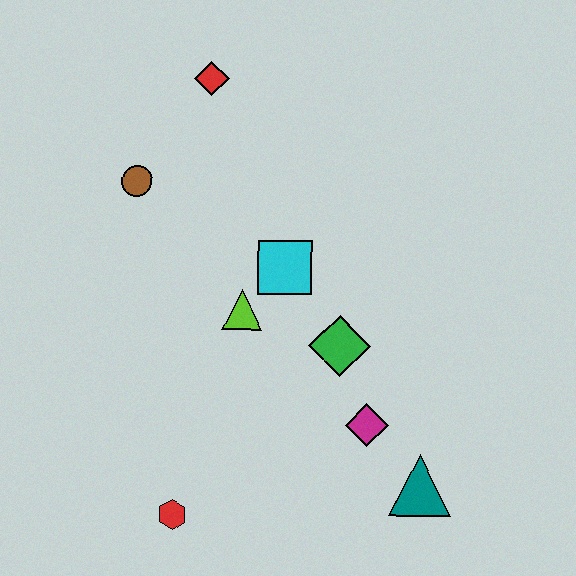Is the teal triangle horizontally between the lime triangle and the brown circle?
No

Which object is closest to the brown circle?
The red diamond is closest to the brown circle.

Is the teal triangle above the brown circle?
No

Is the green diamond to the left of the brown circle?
No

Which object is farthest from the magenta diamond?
The red diamond is farthest from the magenta diamond.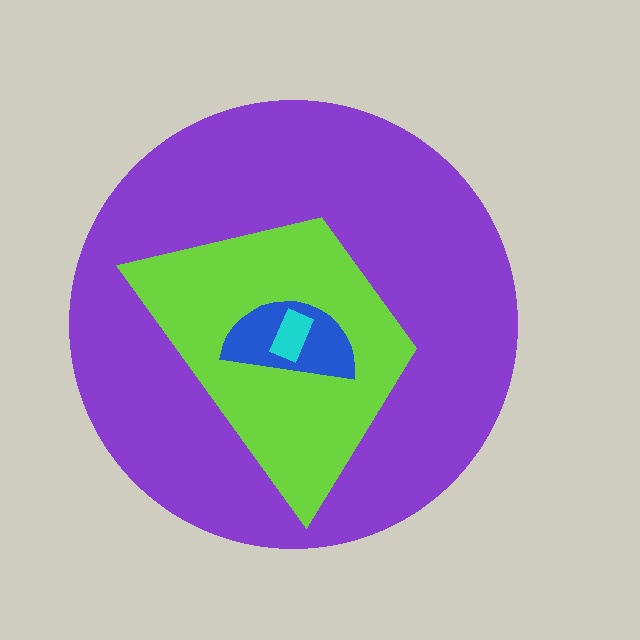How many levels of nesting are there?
4.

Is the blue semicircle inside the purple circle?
Yes.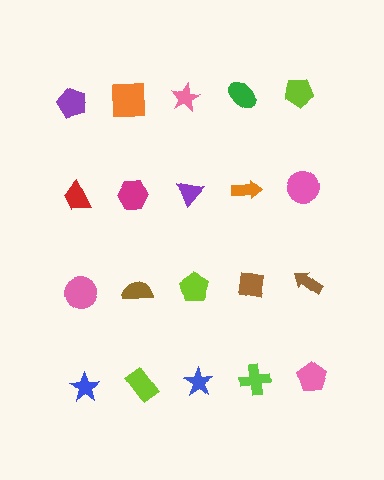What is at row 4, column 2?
A lime rectangle.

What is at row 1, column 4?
A green ellipse.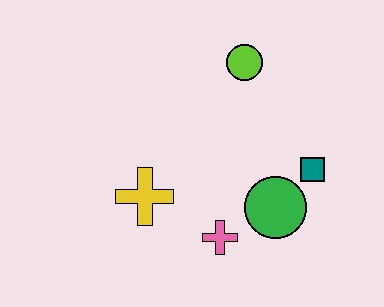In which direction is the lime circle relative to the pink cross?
The lime circle is above the pink cross.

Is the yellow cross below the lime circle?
Yes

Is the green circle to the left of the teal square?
Yes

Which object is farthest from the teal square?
The yellow cross is farthest from the teal square.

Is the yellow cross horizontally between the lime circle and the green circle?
No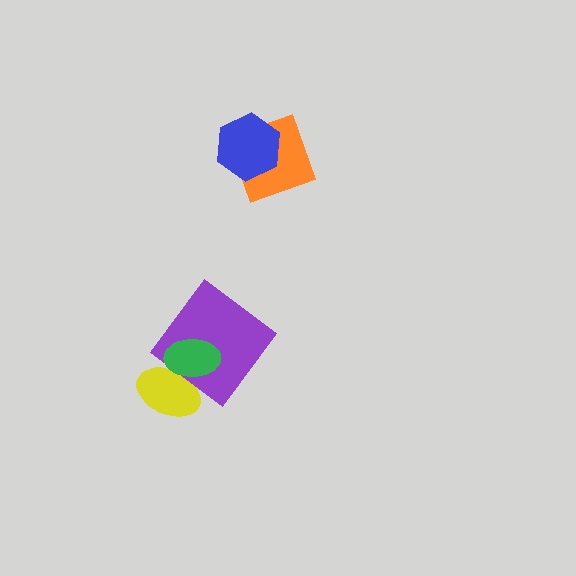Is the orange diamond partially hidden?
Yes, it is partially covered by another shape.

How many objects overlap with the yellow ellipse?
2 objects overlap with the yellow ellipse.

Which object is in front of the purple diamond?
The green ellipse is in front of the purple diamond.